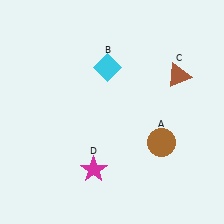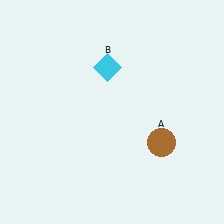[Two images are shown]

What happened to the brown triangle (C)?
The brown triangle (C) was removed in Image 2. It was in the top-right area of Image 1.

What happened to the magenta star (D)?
The magenta star (D) was removed in Image 2. It was in the bottom-left area of Image 1.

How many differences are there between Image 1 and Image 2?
There are 2 differences between the two images.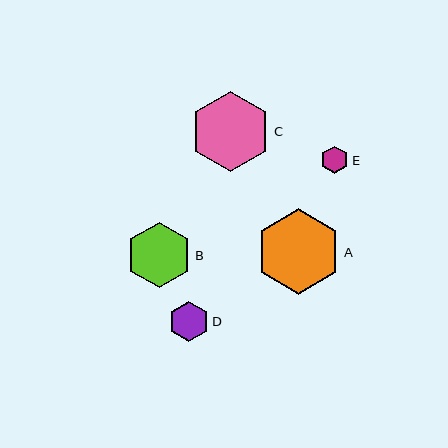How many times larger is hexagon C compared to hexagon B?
Hexagon C is approximately 1.2 times the size of hexagon B.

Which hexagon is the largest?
Hexagon A is the largest with a size of approximately 86 pixels.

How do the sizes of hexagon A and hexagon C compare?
Hexagon A and hexagon C are approximately the same size.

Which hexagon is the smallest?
Hexagon E is the smallest with a size of approximately 28 pixels.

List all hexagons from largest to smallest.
From largest to smallest: A, C, B, D, E.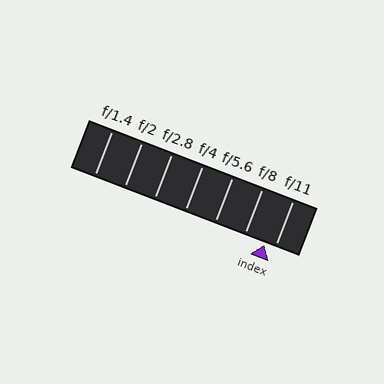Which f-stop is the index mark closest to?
The index mark is closest to f/11.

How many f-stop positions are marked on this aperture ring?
There are 7 f-stop positions marked.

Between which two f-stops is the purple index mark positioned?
The index mark is between f/8 and f/11.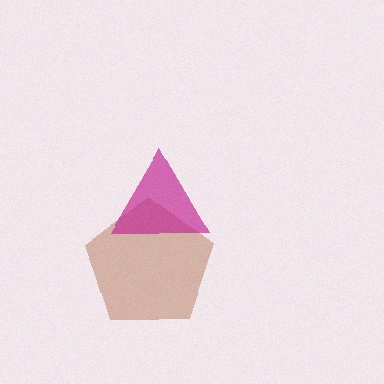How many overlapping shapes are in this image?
There are 2 overlapping shapes in the image.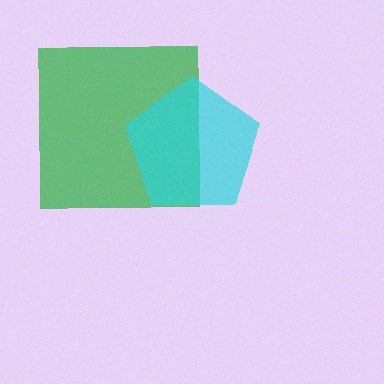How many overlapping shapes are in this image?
There are 2 overlapping shapes in the image.